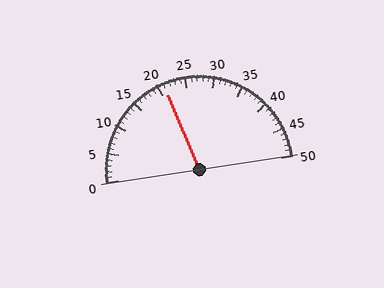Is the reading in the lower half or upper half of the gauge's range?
The reading is in the lower half of the range (0 to 50).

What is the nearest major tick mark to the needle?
The nearest major tick mark is 20.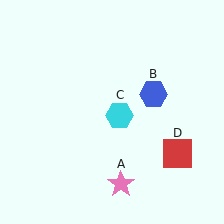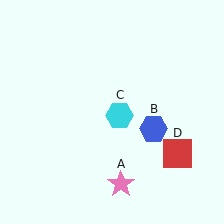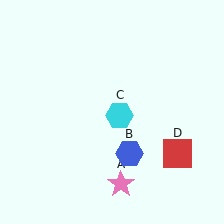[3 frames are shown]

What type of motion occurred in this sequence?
The blue hexagon (object B) rotated clockwise around the center of the scene.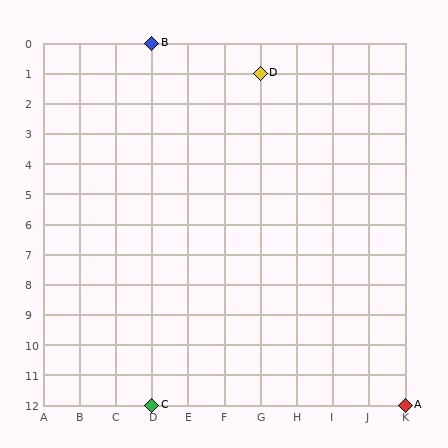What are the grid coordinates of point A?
Point A is at grid coordinates (K, 12).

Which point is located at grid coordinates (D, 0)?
Point B is at (D, 0).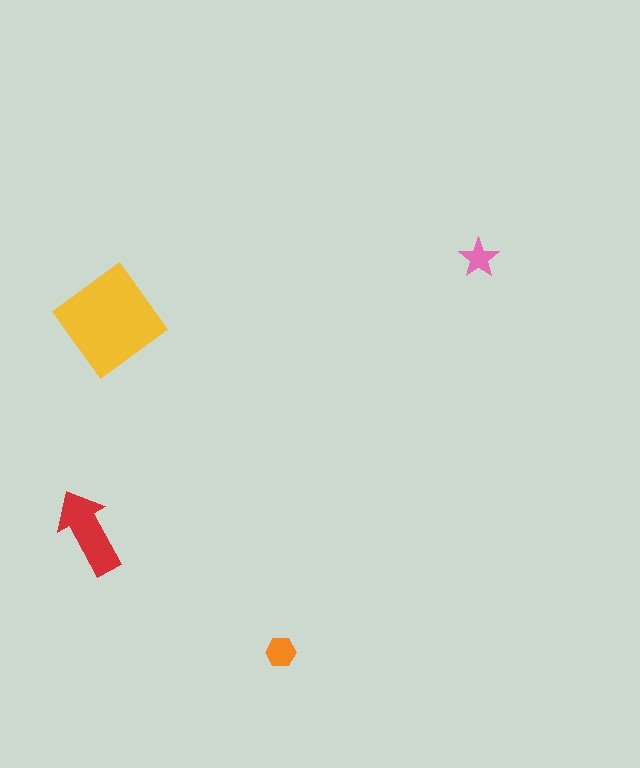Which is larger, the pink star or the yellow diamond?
The yellow diamond.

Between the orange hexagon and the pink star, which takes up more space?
The orange hexagon.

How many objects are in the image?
There are 4 objects in the image.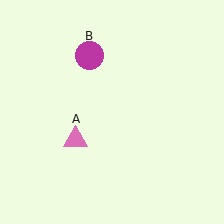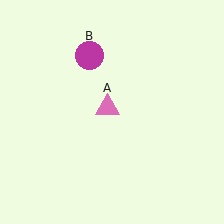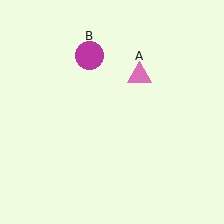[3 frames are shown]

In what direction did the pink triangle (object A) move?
The pink triangle (object A) moved up and to the right.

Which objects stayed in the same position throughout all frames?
Magenta circle (object B) remained stationary.